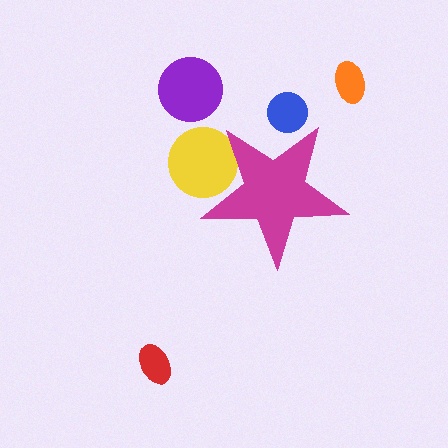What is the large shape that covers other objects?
A magenta star.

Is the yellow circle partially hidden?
Yes, the yellow circle is partially hidden behind the magenta star.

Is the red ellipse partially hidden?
No, the red ellipse is fully visible.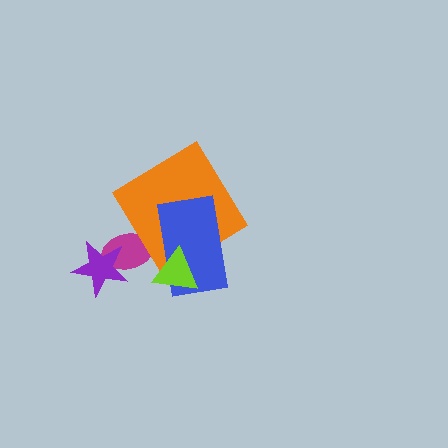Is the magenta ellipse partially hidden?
Yes, it is partially covered by another shape.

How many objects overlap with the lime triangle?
2 objects overlap with the lime triangle.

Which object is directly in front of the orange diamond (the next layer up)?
The blue rectangle is directly in front of the orange diamond.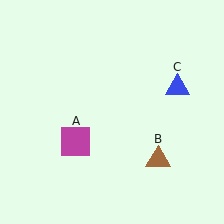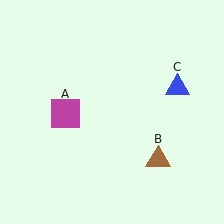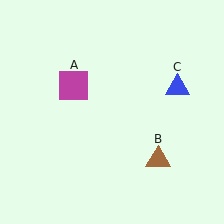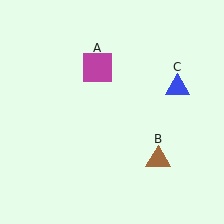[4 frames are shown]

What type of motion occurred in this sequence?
The magenta square (object A) rotated clockwise around the center of the scene.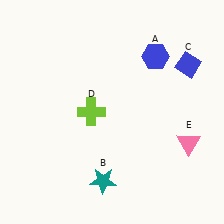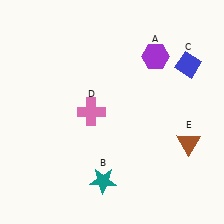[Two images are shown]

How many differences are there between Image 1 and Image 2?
There are 3 differences between the two images.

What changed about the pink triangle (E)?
In Image 1, E is pink. In Image 2, it changed to brown.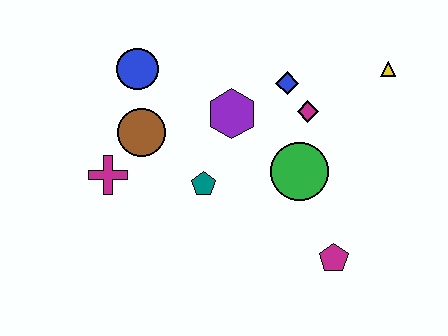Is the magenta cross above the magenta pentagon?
Yes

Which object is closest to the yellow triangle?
The magenta diamond is closest to the yellow triangle.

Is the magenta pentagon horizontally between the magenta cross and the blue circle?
No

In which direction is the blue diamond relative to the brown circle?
The blue diamond is to the right of the brown circle.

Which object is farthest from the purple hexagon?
The magenta pentagon is farthest from the purple hexagon.